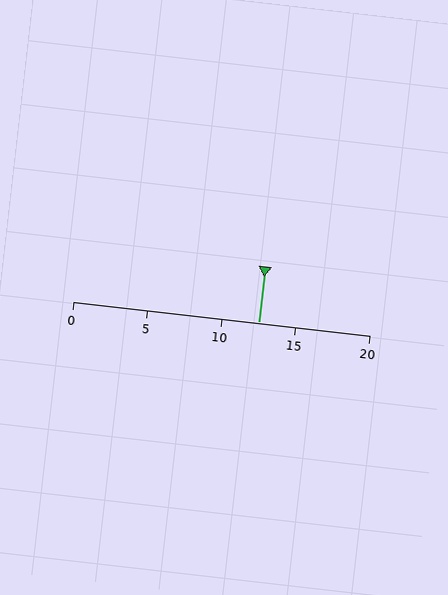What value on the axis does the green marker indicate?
The marker indicates approximately 12.5.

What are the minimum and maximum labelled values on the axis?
The axis runs from 0 to 20.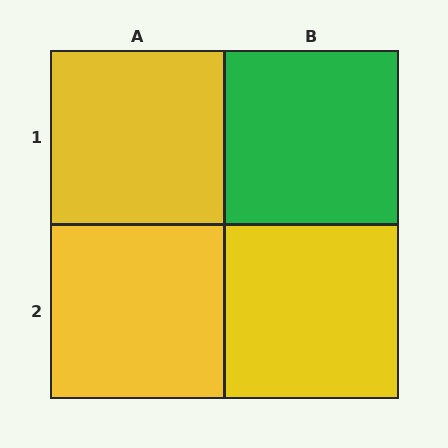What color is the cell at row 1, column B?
Green.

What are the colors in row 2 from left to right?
Yellow, yellow.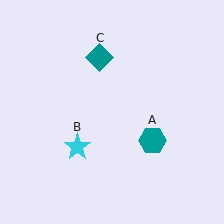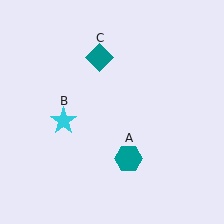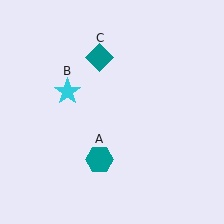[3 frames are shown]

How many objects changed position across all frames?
2 objects changed position: teal hexagon (object A), cyan star (object B).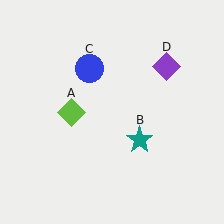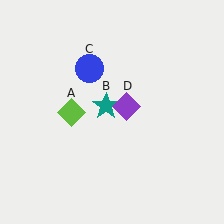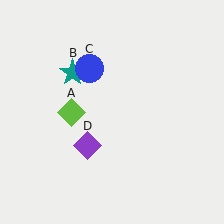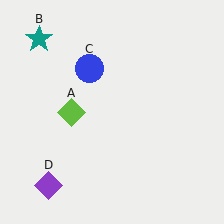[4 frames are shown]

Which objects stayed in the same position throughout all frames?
Lime diamond (object A) and blue circle (object C) remained stationary.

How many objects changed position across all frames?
2 objects changed position: teal star (object B), purple diamond (object D).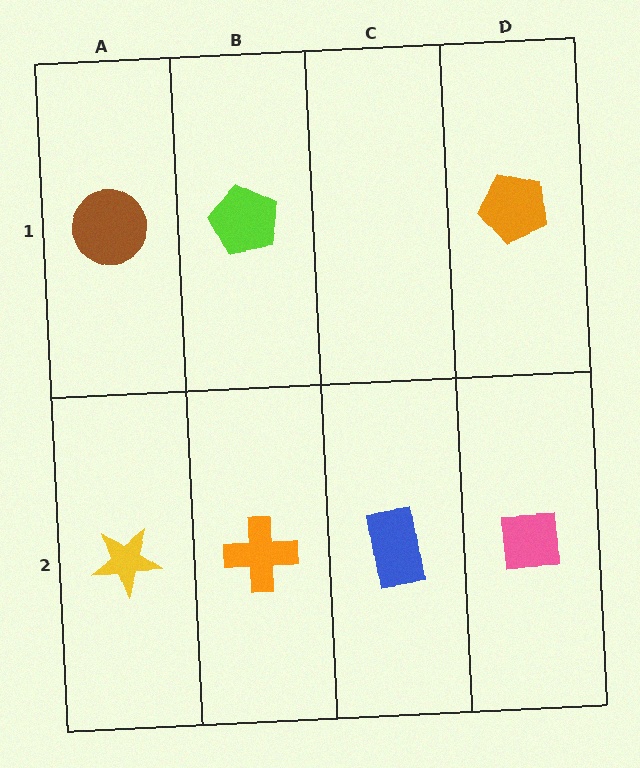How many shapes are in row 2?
4 shapes.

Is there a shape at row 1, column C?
No, that cell is empty.